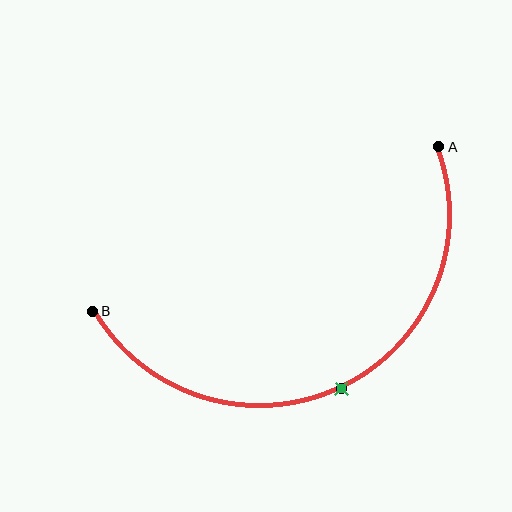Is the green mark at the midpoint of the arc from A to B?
Yes. The green mark lies on the arc at equal arc-length from both A and B — it is the arc midpoint.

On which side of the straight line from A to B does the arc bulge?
The arc bulges below the straight line connecting A and B.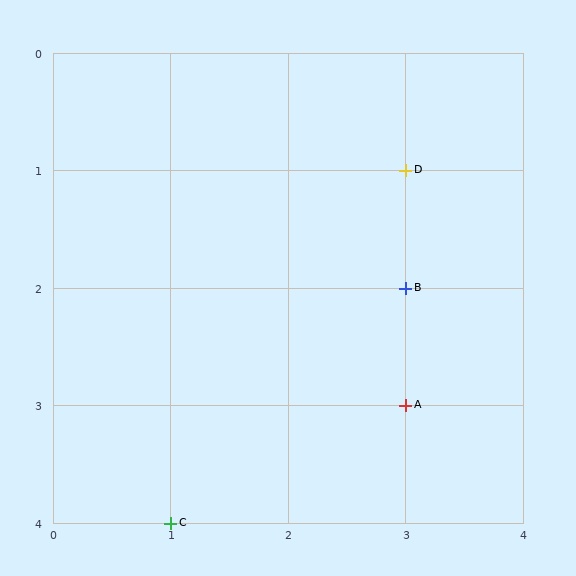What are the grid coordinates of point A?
Point A is at grid coordinates (3, 3).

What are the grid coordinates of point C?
Point C is at grid coordinates (1, 4).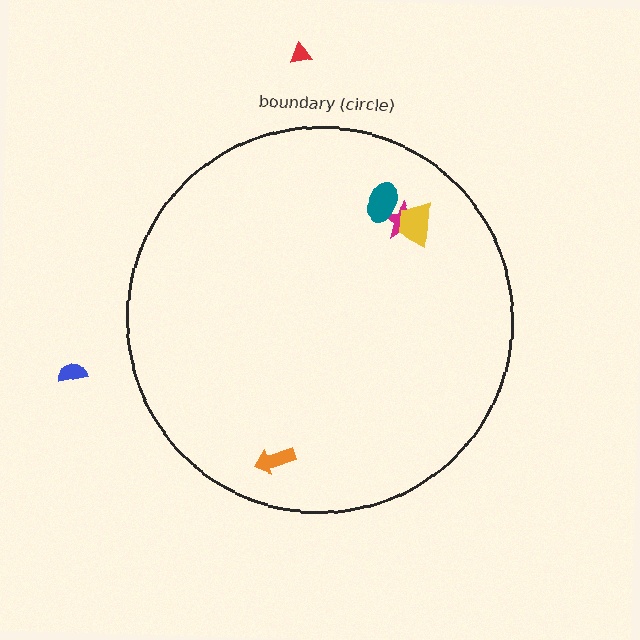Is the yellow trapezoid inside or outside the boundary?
Inside.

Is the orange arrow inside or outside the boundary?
Inside.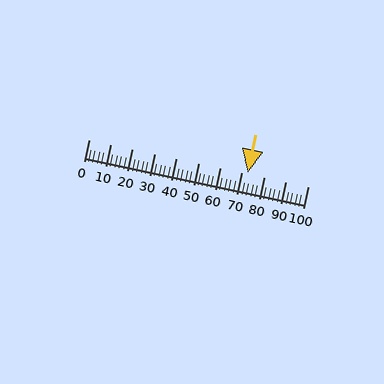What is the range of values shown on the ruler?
The ruler shows values from 0 to 100.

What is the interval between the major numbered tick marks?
The major tick marks are spaced 10 units apart.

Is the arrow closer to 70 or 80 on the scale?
The arrow is closer to 70.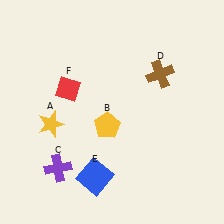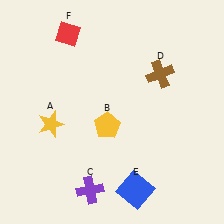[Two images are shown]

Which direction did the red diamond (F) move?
The red diamond (F) moved up.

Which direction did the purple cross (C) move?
The purple cross (C) moved right.